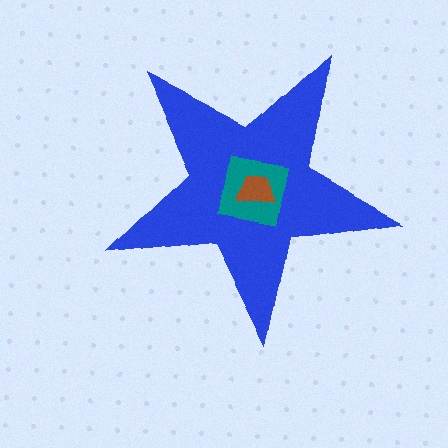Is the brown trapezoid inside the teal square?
Yes.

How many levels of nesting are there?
3.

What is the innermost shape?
The brown trapezoid.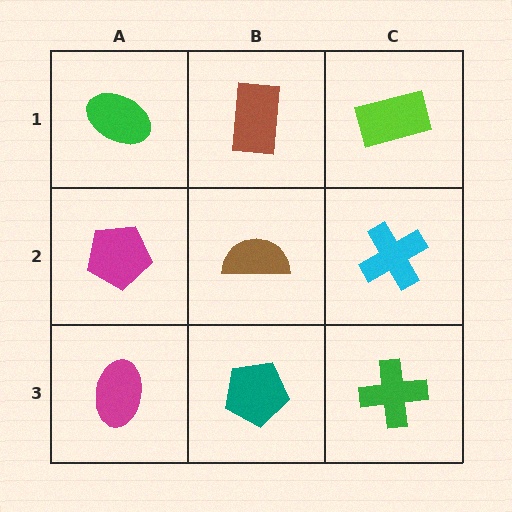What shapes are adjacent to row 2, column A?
A green ellipse (row 1, column A), a magenta ellipse (row 3, column A), a brown semicircle (row 2, column B).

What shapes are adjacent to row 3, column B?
A brown semicircle (row 2, column B), a magenta ellipse (row 3, column A), a green cross (row 3, column C).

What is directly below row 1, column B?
A brown semicircle.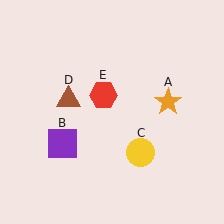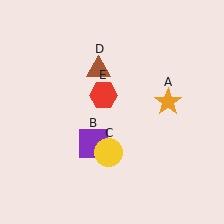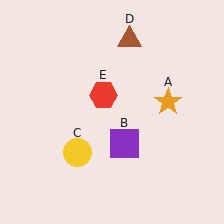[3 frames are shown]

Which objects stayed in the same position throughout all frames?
Orange star (object A) and red hexagon (object E) remained stationary.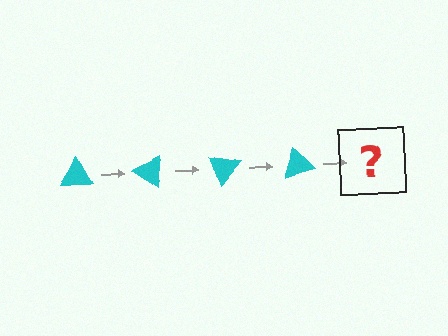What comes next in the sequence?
The next element should be a cyan triangle rotated 140 degrees.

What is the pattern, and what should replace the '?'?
The pattern is that the triangle rotates 35 degrees each step. The '?' should be a cyan triangle rotated 140 degrees.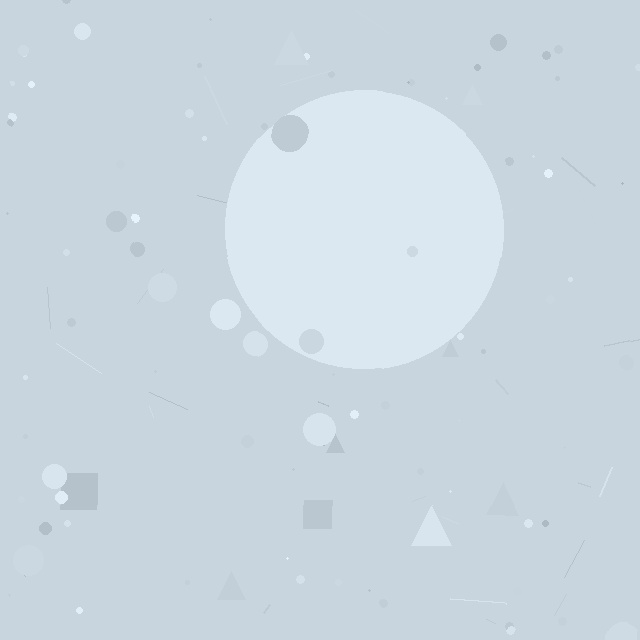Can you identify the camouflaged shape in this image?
The camouflaged shape is a circle.